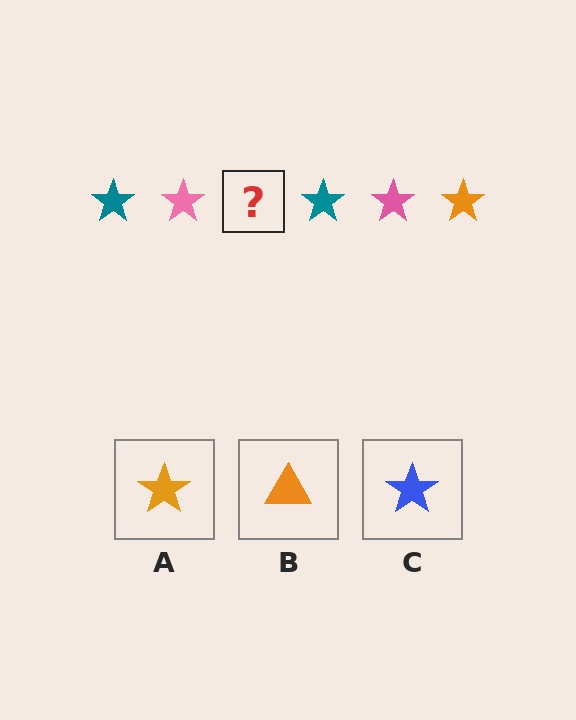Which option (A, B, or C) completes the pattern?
A.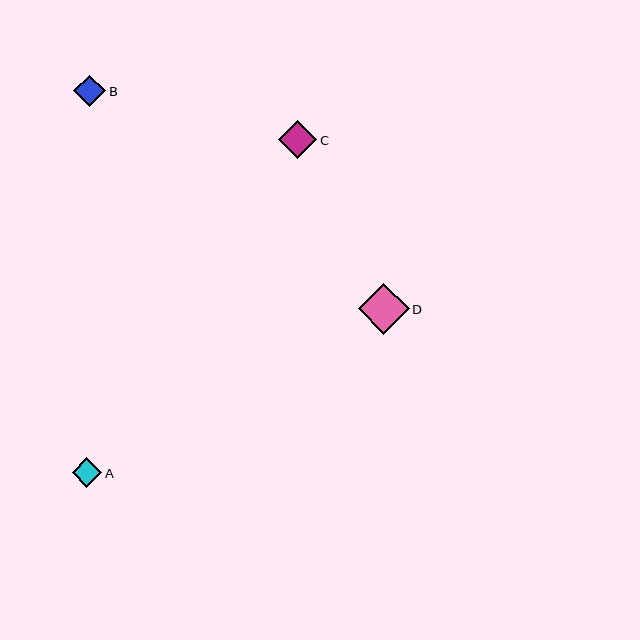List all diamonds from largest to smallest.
From largest to smallest: D, C, B, A.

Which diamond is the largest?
Diamond D is the largest with a size of approximately 51 pixels.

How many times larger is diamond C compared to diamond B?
Diamond C is approximately 1.2 times the size of diamond B.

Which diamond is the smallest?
Diamond A is the smallest with a size of approximately 30 pixels.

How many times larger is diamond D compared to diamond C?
Diamond D is approximately 1.3 times the size of diamond C.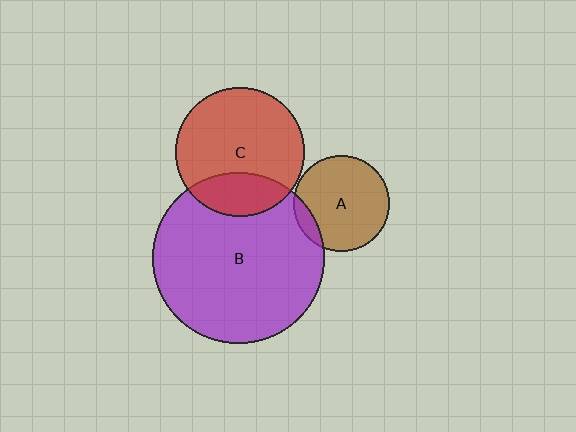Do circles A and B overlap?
Yes.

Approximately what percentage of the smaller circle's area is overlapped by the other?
Approximately 10%.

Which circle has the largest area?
Circle B (purple).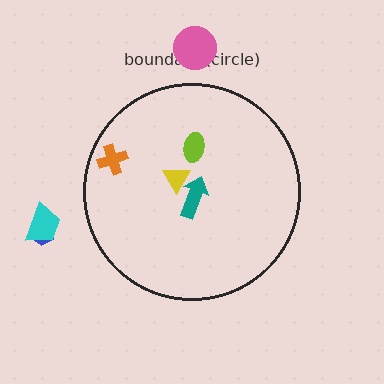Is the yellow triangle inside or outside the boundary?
Inside.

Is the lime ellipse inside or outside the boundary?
Inside.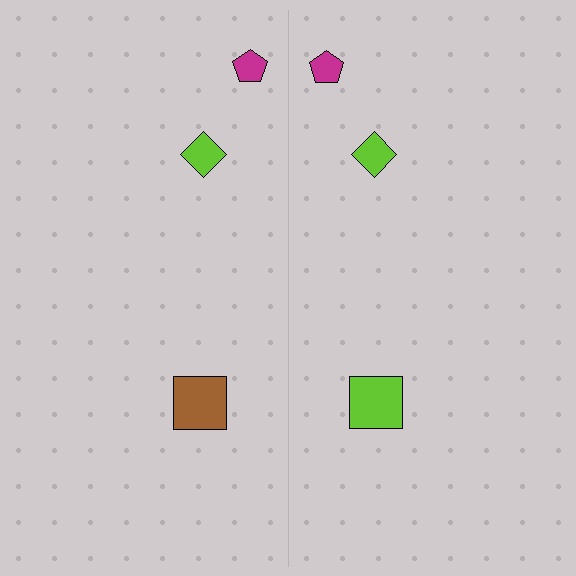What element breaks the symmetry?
The lime square on the right side breaks the symmetry — its mirror counterpart is brown.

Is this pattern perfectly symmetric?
No, the pattern is not perfectly symmetric. The lime square on the right side breaks the symmetry — its mirror counterpart is brown.